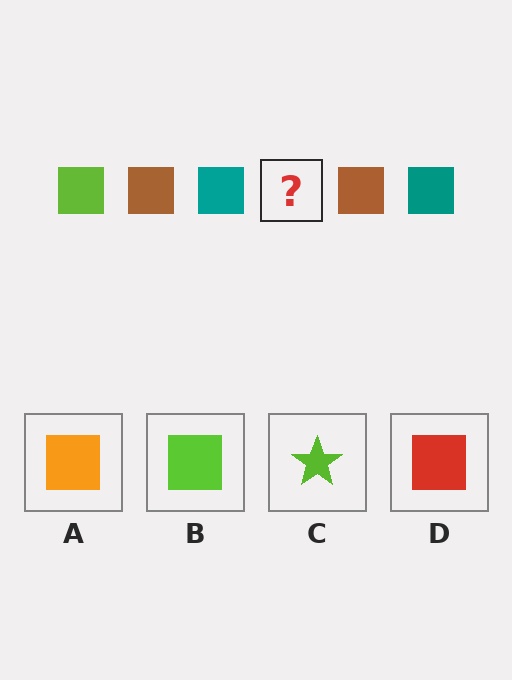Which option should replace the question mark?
Option B.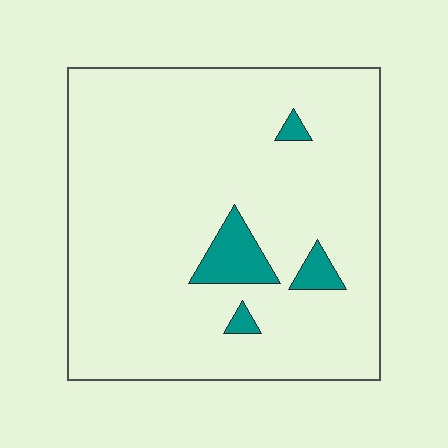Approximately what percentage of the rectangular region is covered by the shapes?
Approximately 5%.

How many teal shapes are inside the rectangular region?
4.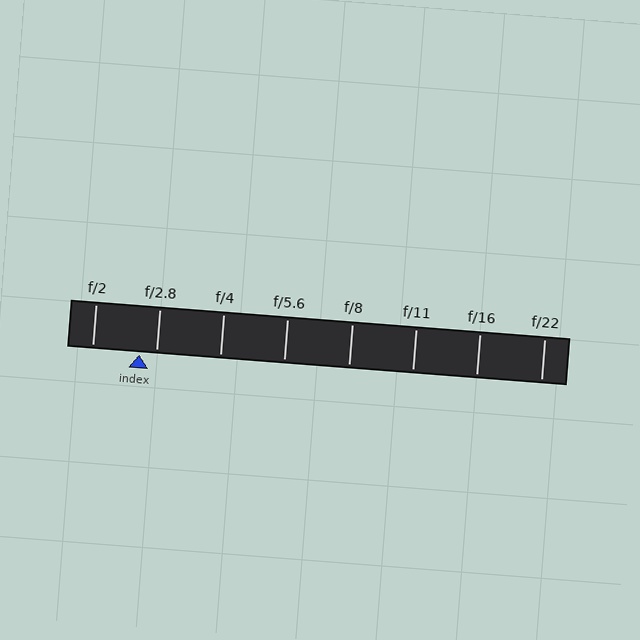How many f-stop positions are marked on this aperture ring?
There are 8 f-stop positions marked.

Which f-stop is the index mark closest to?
The index mark is closest to f/2.8.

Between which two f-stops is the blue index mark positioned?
The index mark is between f/2 and f/2.8.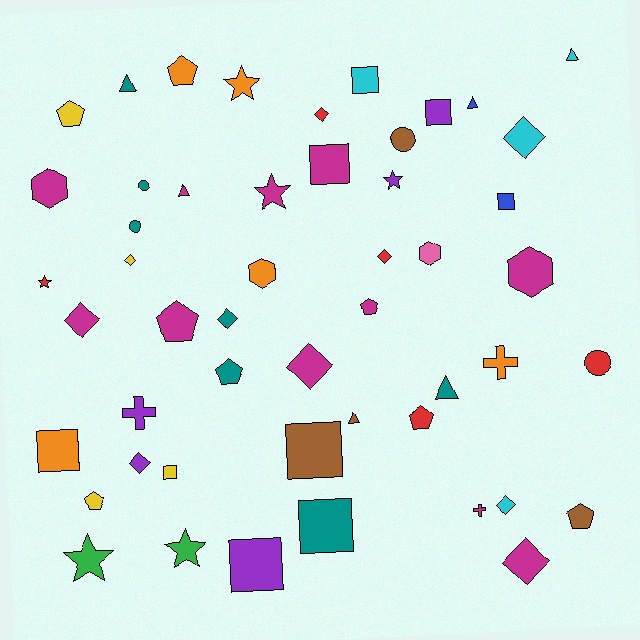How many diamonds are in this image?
There are 10 diamonds.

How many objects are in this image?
There are 50 objects.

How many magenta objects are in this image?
There are 11 magenta objects.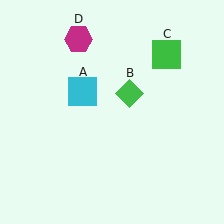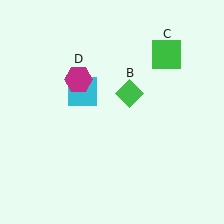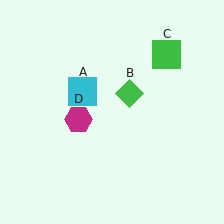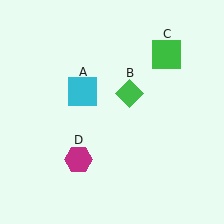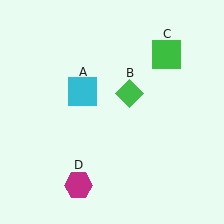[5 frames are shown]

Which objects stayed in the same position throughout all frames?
Cyan square (object A) and green diamond (object B) and green square (object C) remained stationary.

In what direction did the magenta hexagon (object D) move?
The magenta hexagon (object D) moved down.